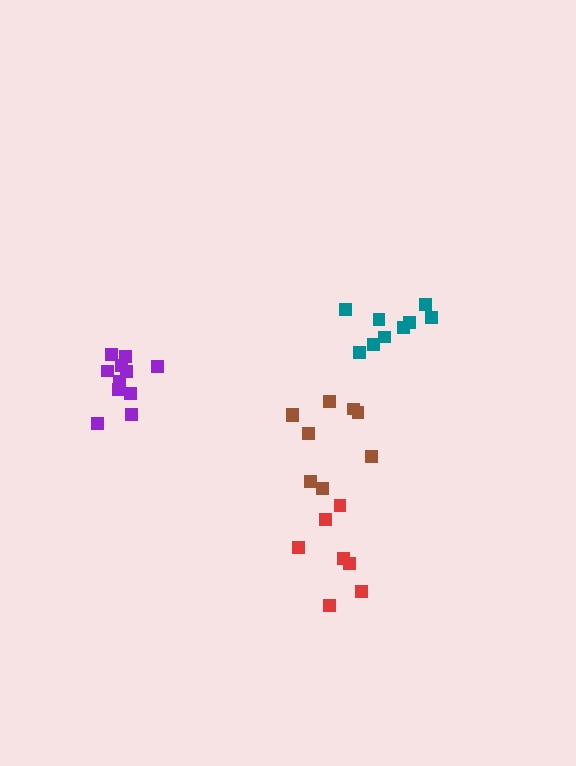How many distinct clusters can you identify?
There are 4 distinct clusters.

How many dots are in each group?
Group 1: 9 dots, Group 2: 11 dots, Group 3: 7 dots, Group 4: 9 dots (36 total).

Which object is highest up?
The teal cluster is topmost.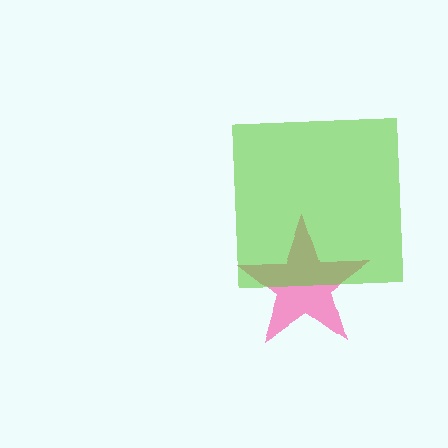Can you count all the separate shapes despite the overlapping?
Yes, there are 2 separate shapes.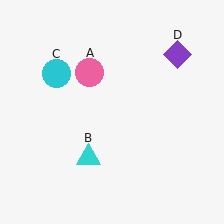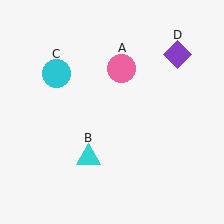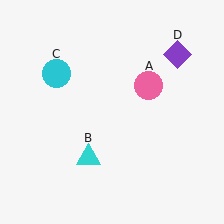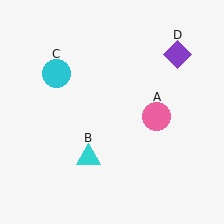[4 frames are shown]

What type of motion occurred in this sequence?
The pink circle (object A) rotated clockwise around the center of the scene.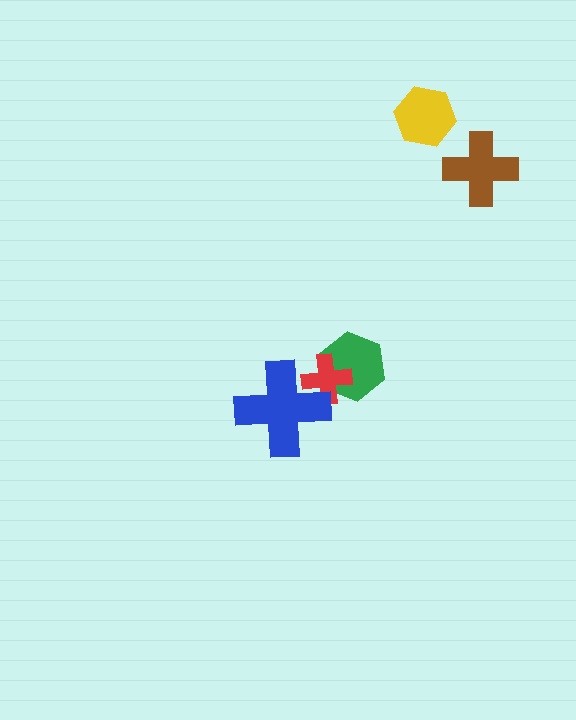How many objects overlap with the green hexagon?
1 object overlaps with the green hexagon.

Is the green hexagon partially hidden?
Yes, it is partially covered by another shape.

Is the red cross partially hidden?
Yes, it is partially covered by another shape.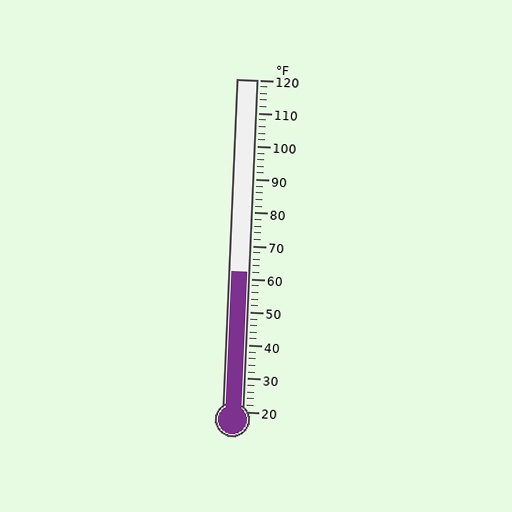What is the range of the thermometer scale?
The thermometer scale ranges from 20°F to 120°F.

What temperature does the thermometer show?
The thermometer shows approximately 62°F.